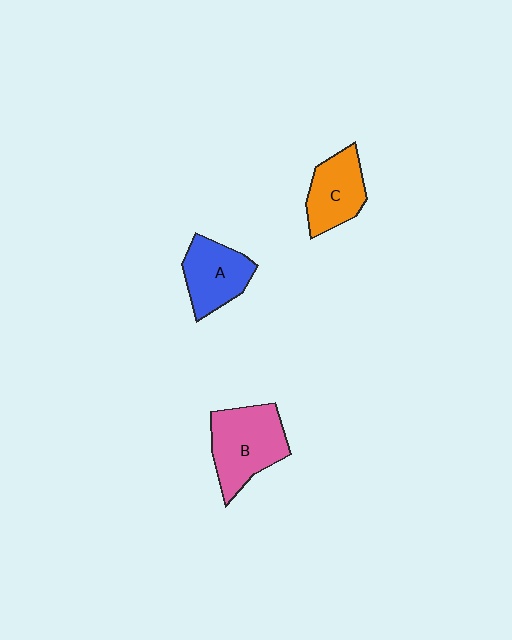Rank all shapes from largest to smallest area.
From largest to smallest: B (pink), A (blue), C (orange).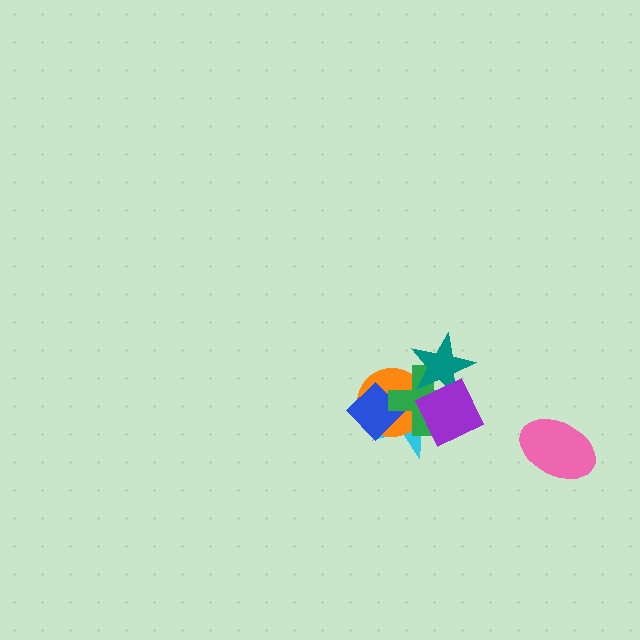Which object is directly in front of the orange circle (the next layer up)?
The blue diamond is directly in front of the orange circle.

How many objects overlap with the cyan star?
5 objects overlap with the cyan star.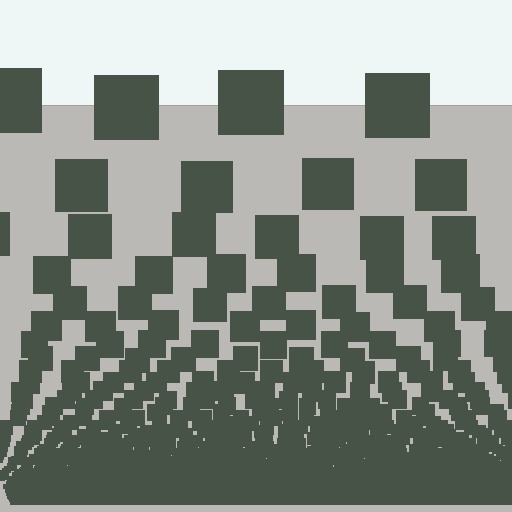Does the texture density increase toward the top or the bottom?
Density increases toward the bottom.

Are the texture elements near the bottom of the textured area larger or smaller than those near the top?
Smaller. The gradient is inverted — elements near the bottom are smaller and denser.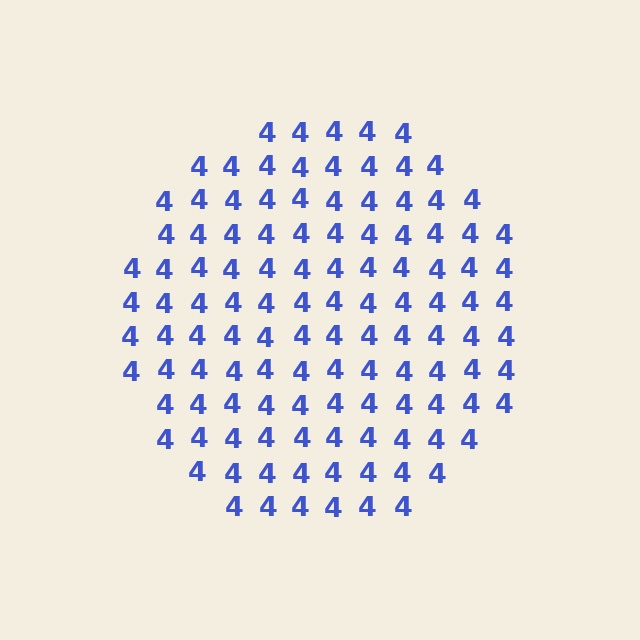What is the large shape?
The large shape is a circle.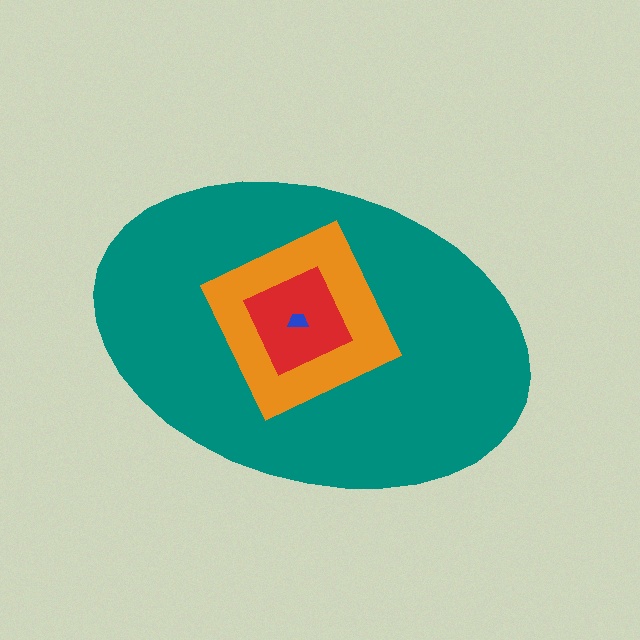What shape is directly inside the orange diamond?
The red square.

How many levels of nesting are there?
4.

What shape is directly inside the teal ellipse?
The orange diamond.